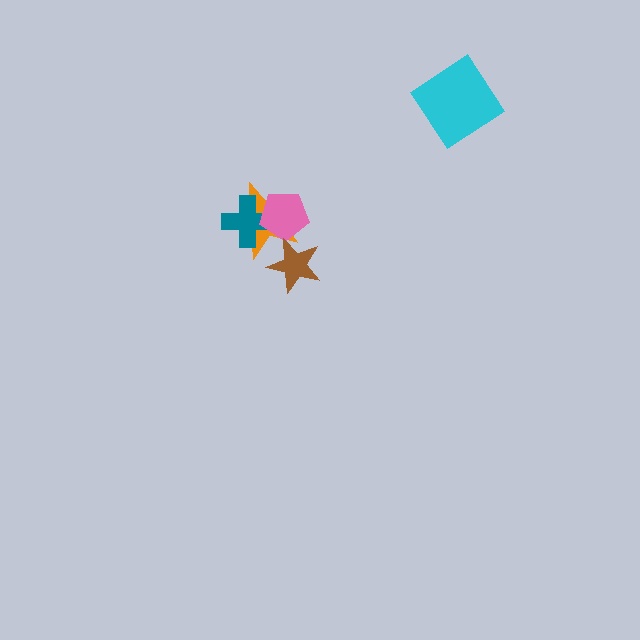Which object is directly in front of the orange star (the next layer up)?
The teal cross is directly in front of the orange star.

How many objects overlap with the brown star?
1 object overlaps with the brown star.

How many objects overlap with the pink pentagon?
2 objects overlap with the pink pentagon.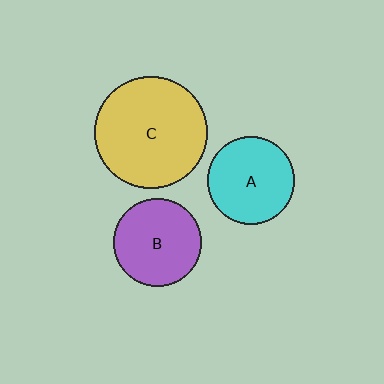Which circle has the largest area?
Circle C (yellow).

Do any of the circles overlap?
No, none of the circles overlap.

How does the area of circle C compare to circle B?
Approximately 1.6 times.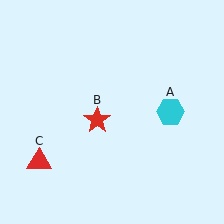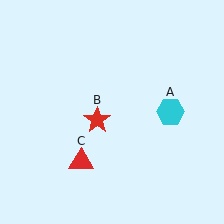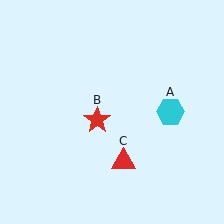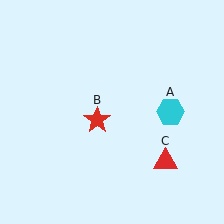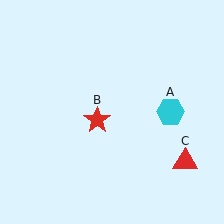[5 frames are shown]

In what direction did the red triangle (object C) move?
The red triangle (object C) moved right.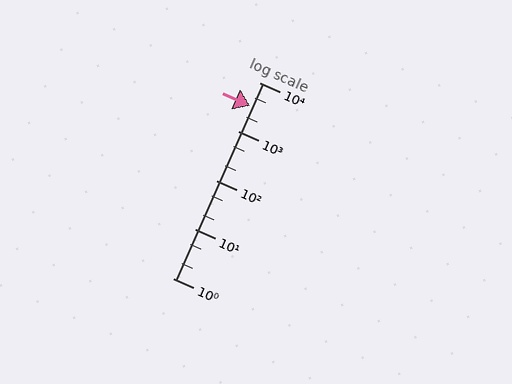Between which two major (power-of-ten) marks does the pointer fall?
The pointer is between 1000 and 10000.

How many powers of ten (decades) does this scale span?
The scale spans 4 decades, from 1 to 10000.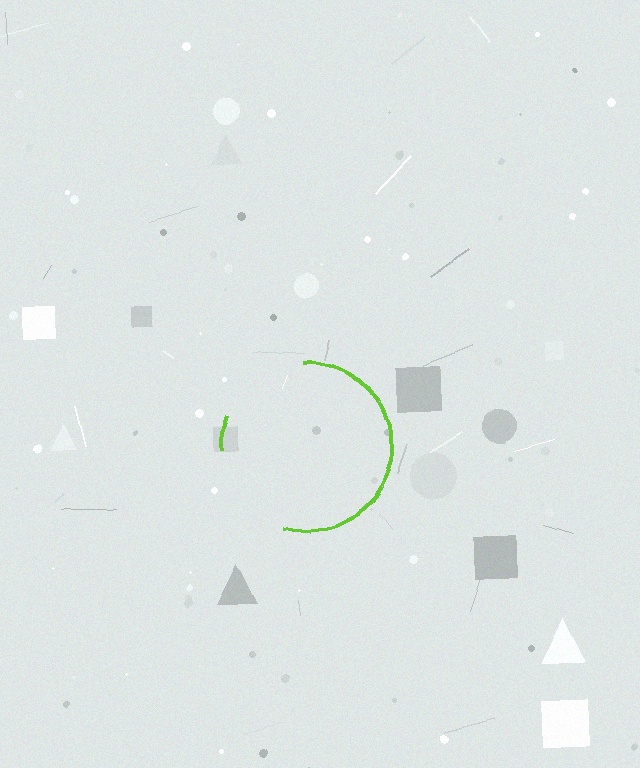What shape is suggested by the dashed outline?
The dashed outline suggests a circle.